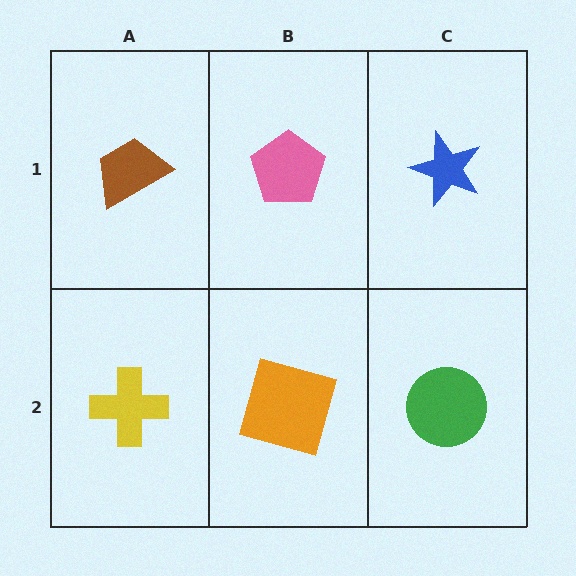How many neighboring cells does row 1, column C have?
2.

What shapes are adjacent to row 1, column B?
An orange square (row 2, column B), a brown trapezoid (row 1, column A), a blue star (row 1, column C).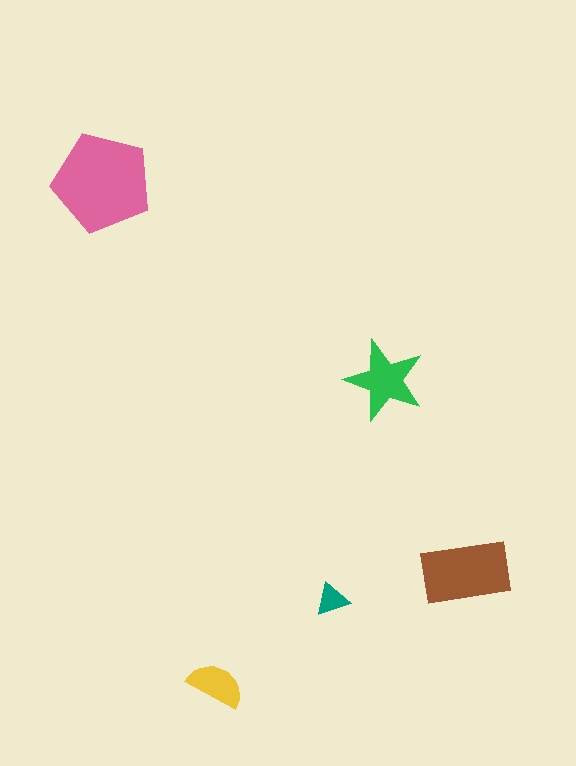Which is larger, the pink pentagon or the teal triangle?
The pink pentagon.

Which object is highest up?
The pink pentagon is topmost.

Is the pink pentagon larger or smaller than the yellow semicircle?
Larger.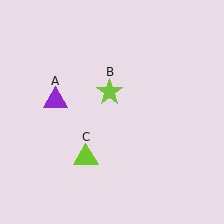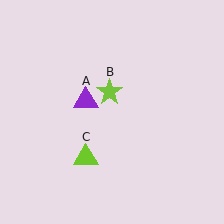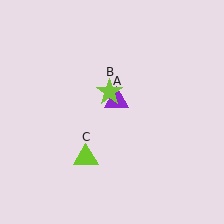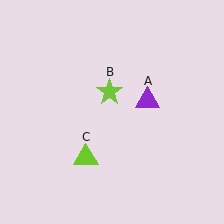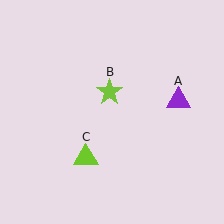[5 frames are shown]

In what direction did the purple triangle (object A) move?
The purple triangle (object A) moved right.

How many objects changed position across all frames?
1 object changed position: purple triangle (object A).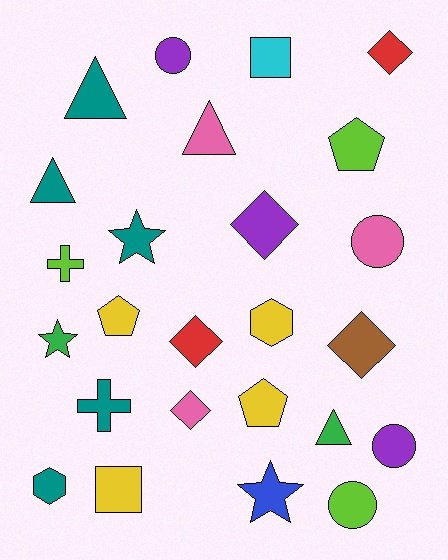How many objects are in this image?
There are 25 objects.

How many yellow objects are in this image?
There are 4 yellow objects.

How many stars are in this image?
There are 3 stars.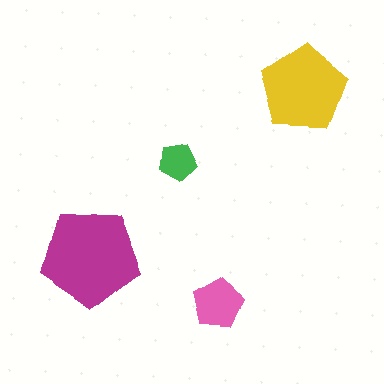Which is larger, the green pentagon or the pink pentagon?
The pink one.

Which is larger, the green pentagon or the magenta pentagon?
The magenta one.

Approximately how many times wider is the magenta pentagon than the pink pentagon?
About 2 times wider.